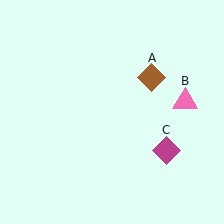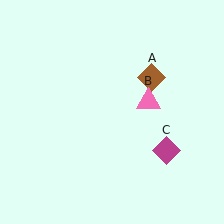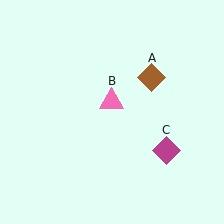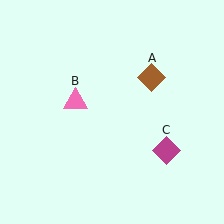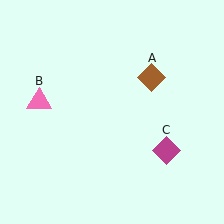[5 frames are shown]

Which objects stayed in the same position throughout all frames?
Brown diamond (object A) and magenta diamond (object C) remained stationary.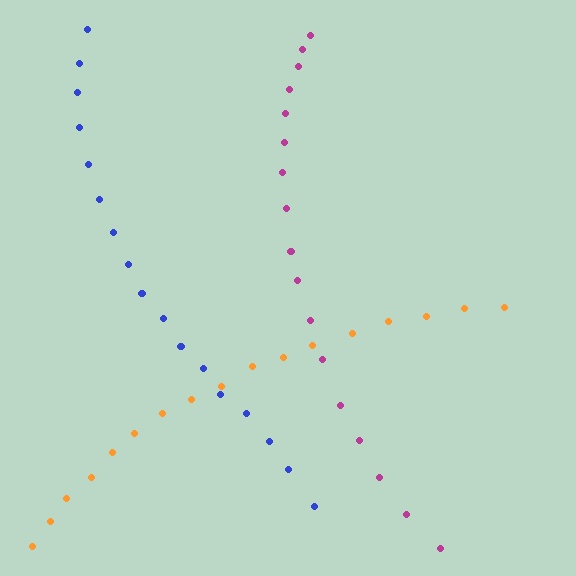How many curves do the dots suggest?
There are 3 distinct paths.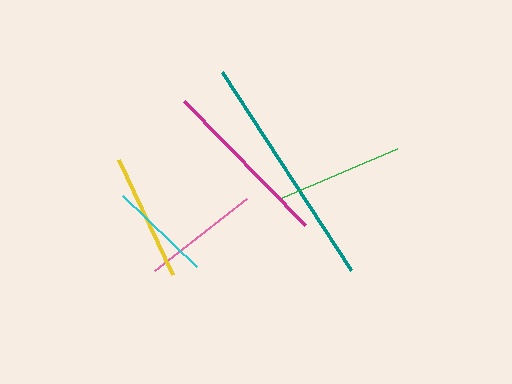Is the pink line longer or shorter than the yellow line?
The yellow line is longer than the pink line.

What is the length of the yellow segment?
The yellow segment is approximately 127 pixels long.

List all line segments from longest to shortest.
From longest to shortest: teal, magenta, yellow, green, pink, cyan.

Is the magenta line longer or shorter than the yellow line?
The magenta line is longer than the yellow line.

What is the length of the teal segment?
The teal segment is approximately 236 pixels long.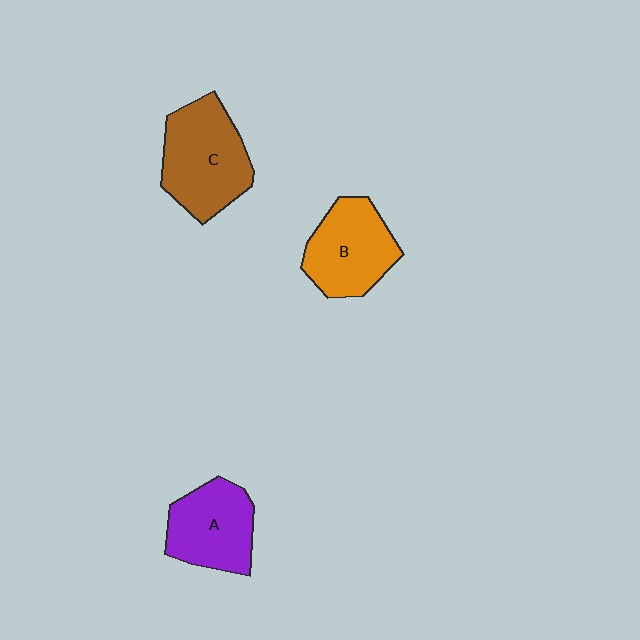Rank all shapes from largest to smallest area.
From largest to smallest: C (brown), B (orange), A (purple).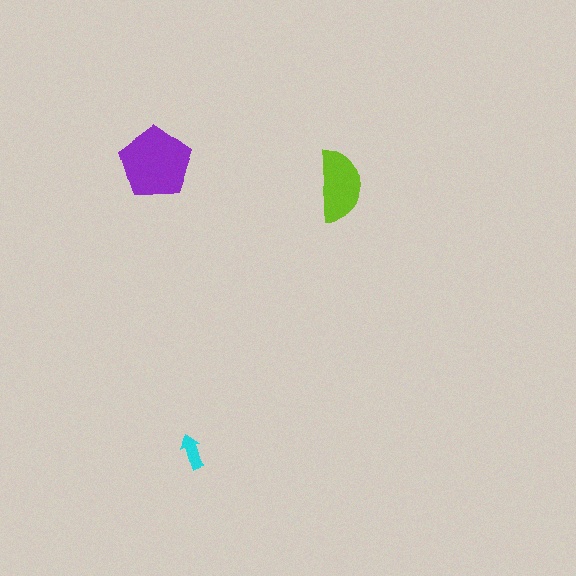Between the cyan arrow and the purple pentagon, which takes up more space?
The purple pentagon.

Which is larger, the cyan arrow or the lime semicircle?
The lime semicircle.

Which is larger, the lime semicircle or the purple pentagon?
The purple pentagon.